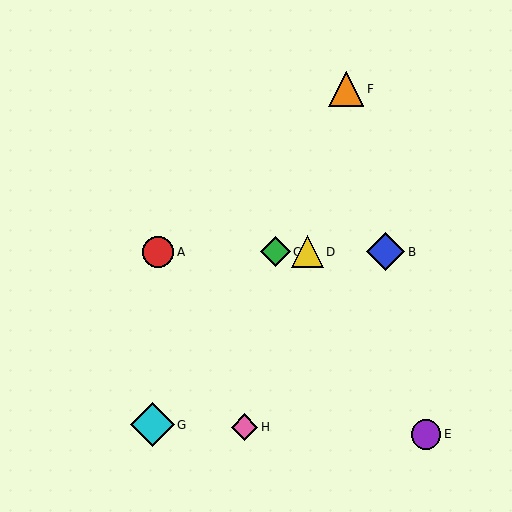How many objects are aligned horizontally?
4 objects (A, B, C, D) are aligned horizontally.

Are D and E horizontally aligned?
No, D is at y≈252 and E is at y≈434.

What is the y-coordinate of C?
Object C is at y≈252.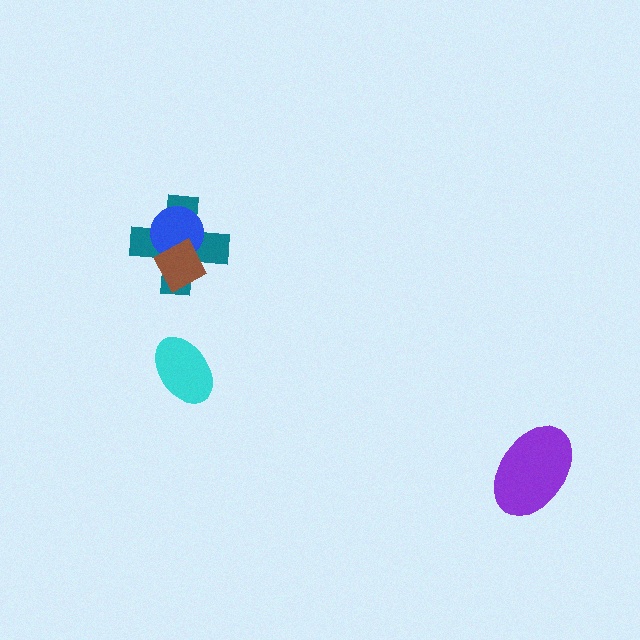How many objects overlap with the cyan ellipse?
0 objects overlap with the cyan ellipse.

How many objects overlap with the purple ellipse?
0 objects overlap with the purple ellipse.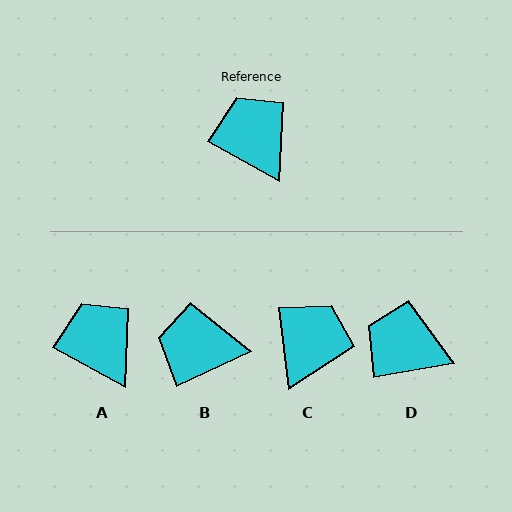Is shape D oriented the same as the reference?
No, it is off by about 38 degrees.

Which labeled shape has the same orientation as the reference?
A.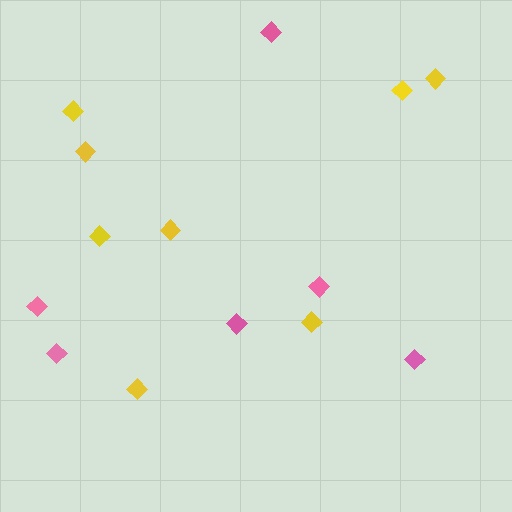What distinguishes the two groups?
There are 2 groups: one group of pink diamonds (6) and one group of yellow diamonds (8).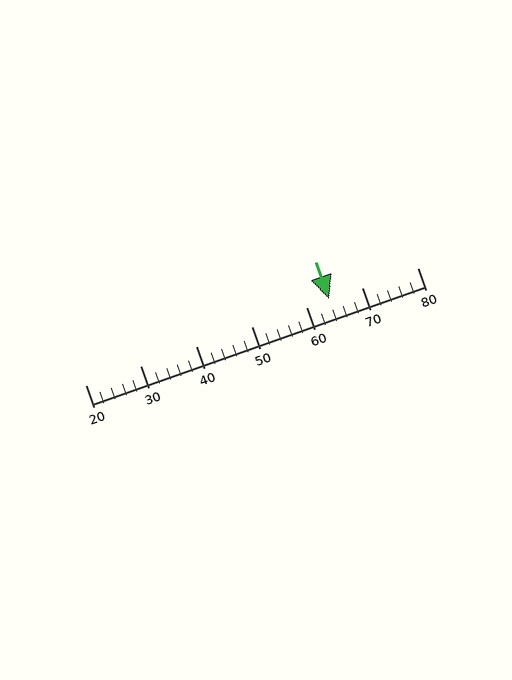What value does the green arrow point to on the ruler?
The green arrow points to approximately 64.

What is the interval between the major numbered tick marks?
The major tick marks are spaced 10 units apart.